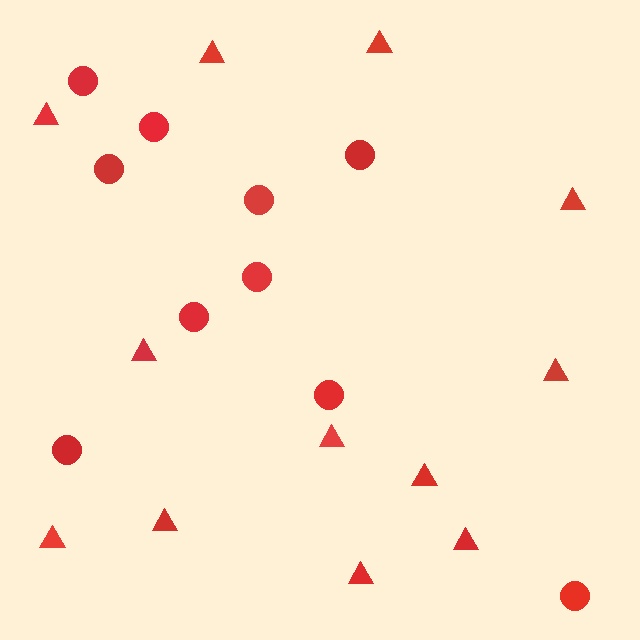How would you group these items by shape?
There are 2 groups: one group of circles (10) and one group of triangles (12).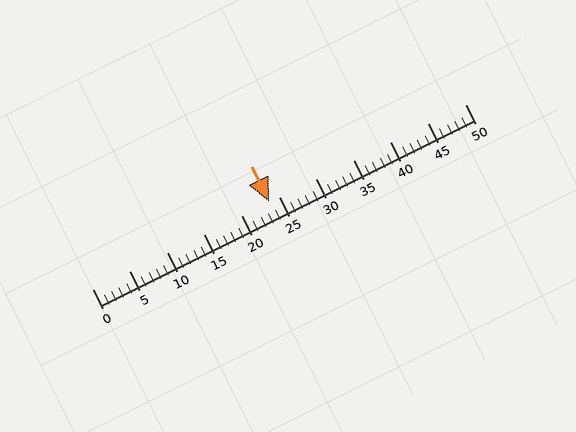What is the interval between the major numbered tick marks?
The major tick marks are spaced 5 units apart.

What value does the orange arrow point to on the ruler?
The orange arrow points to approximately 24.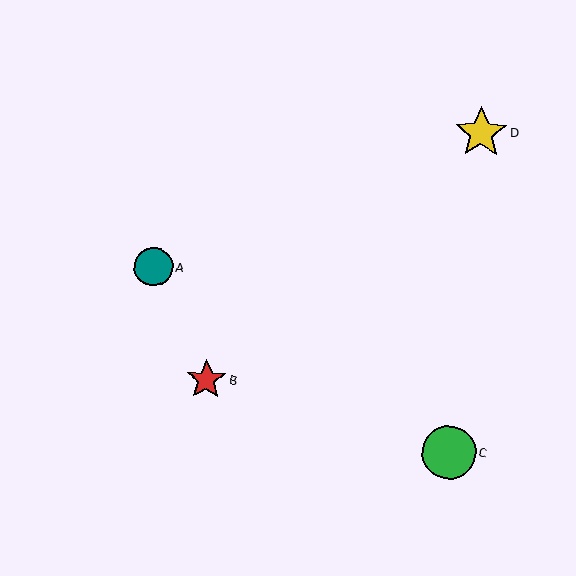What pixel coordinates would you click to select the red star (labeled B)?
Click at (206, 380) to select the red star B.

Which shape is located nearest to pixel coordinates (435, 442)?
The green circle (labeled C) at (449, 452) is nearest to that location.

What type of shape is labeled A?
Shape A is a teal circle.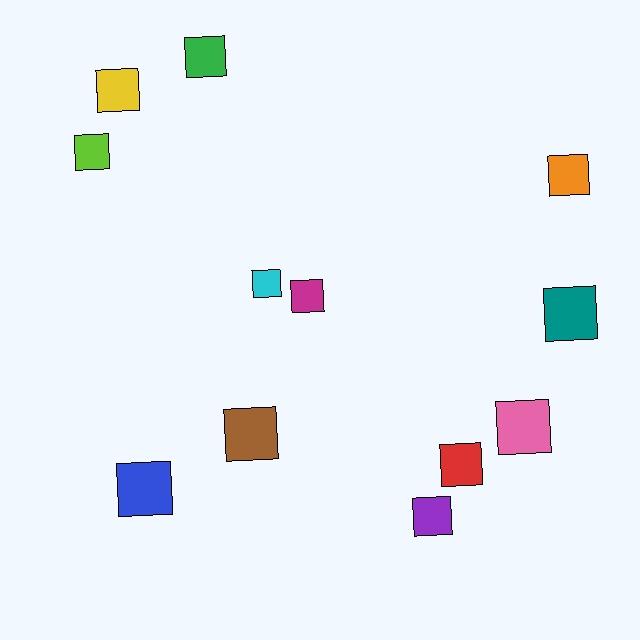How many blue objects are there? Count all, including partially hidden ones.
There is 1 blue object.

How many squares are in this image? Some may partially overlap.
There are 12 squares.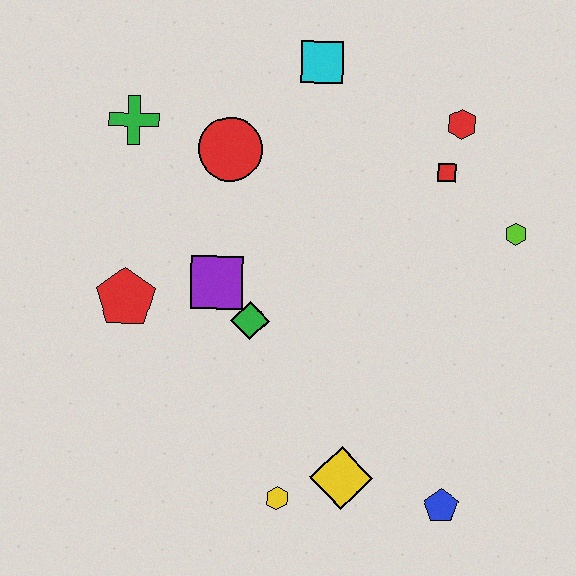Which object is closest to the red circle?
The green cross is closest to the red circle.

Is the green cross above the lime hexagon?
Yes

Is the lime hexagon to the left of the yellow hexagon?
No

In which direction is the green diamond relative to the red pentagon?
The green diamond is to the right of the red pentagon.